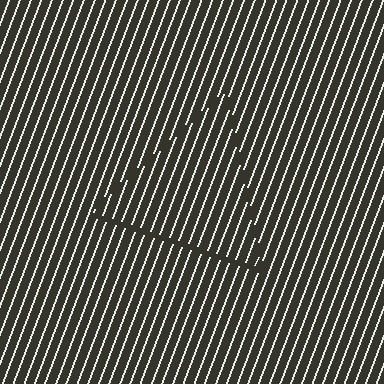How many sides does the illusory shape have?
3 sides — the line-ends trace a triangle.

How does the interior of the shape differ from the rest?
The interior of the shape contains the same grating, shifted by half a period — the contour is defined by the phase discontinuity where line-ends from the inner and outer gratings abut.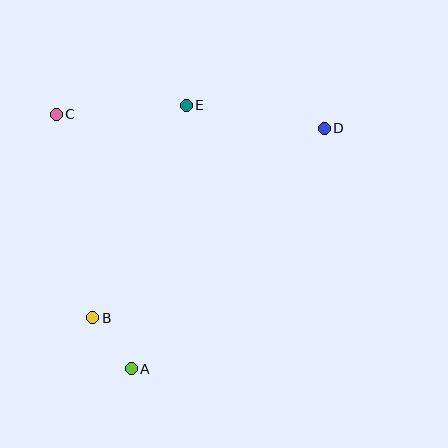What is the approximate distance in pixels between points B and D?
The distance between B and D is approximately 300 pixels.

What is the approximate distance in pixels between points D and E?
The distance between D and E is approximately 140 pixels.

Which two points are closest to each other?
Points A and B are closest to each other.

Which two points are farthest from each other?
Points A and D are farthest from each other.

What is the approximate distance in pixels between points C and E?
The distance between C and E is approximately 130 pixels.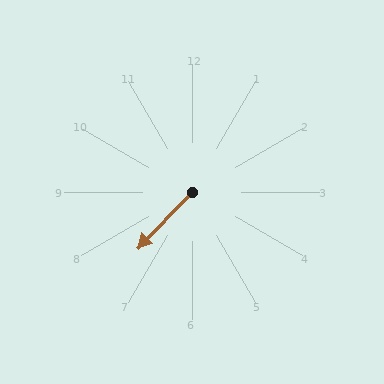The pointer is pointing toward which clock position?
Roughly 7 o'clock.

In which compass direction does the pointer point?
Southwest.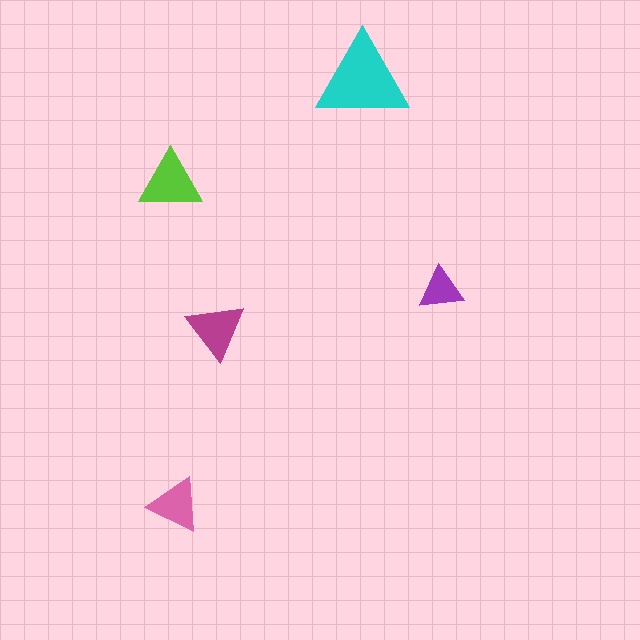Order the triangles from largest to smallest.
the cyan one, the lime one, the magenta one, the pink one, the purple one.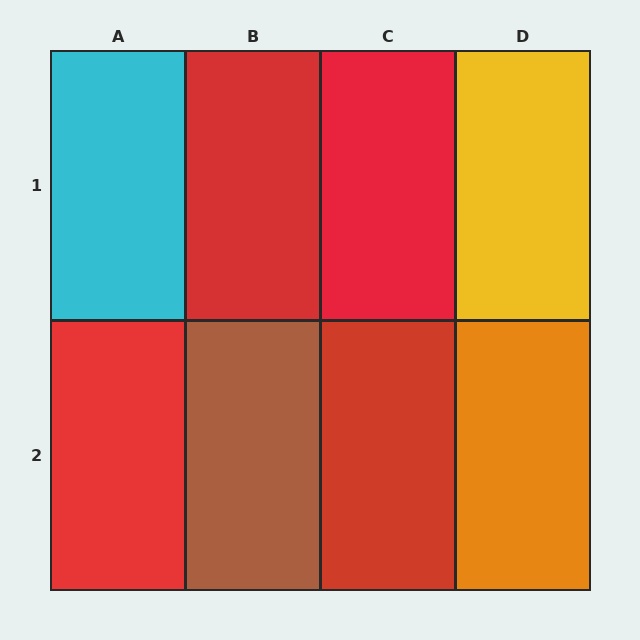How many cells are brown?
1 cell is brown.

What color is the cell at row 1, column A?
Cyan.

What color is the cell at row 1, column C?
Red.